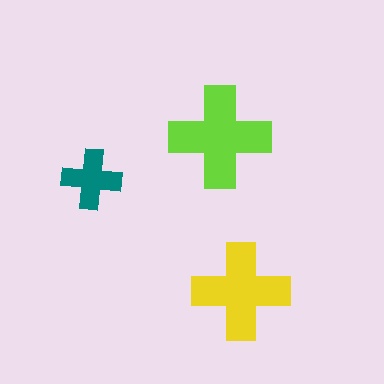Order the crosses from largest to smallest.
the lime one, the yellow one, the teal one.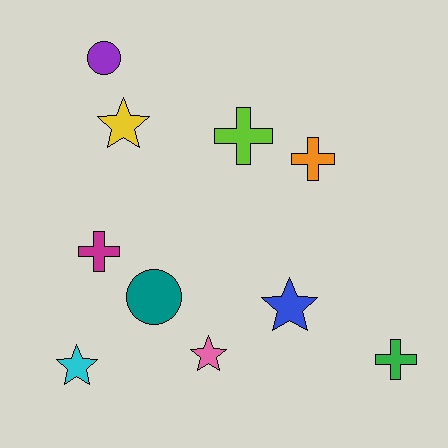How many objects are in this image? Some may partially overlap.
There are 10 objects.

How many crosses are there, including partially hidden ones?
There are 4 crosses.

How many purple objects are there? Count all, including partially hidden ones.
There is 1 purple object.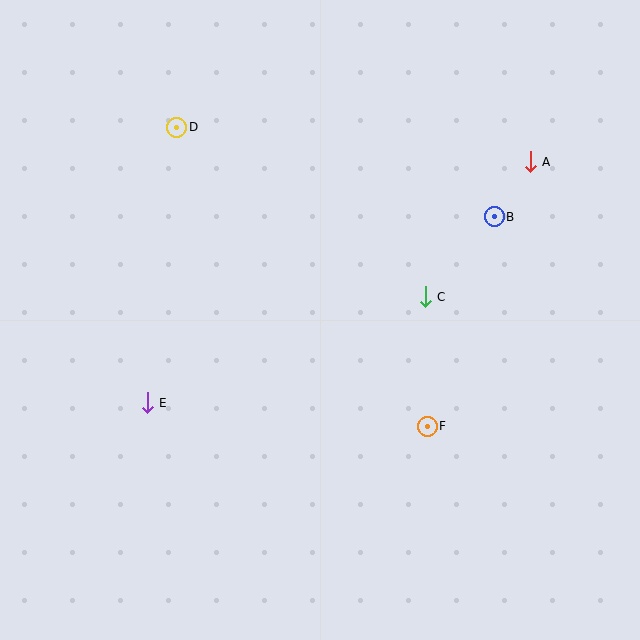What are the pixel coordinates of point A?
Point A is at (530, 162).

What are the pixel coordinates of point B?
Point B is at (494, 217).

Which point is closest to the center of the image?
Point C at (425, 297) is closest to the center.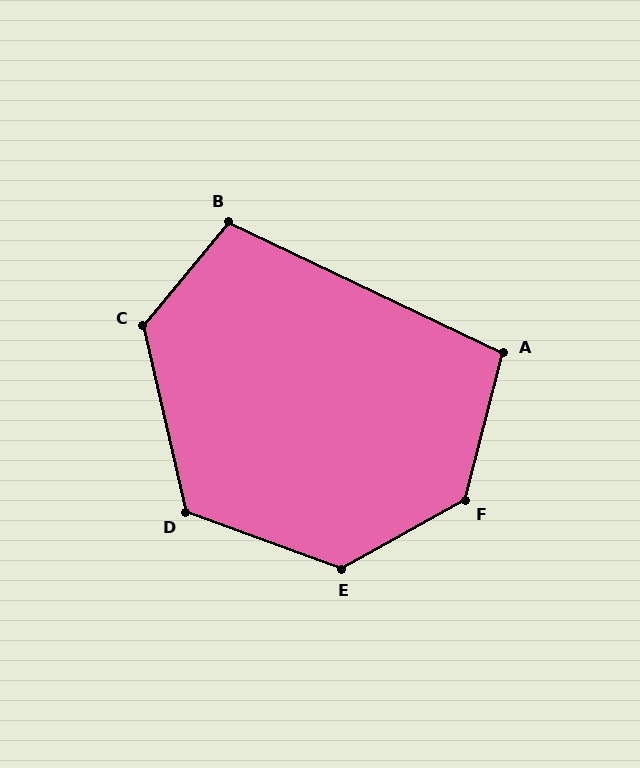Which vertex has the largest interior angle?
F, at approximately 133 degrees.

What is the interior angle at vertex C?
Approximately 128 degrees (obtuse).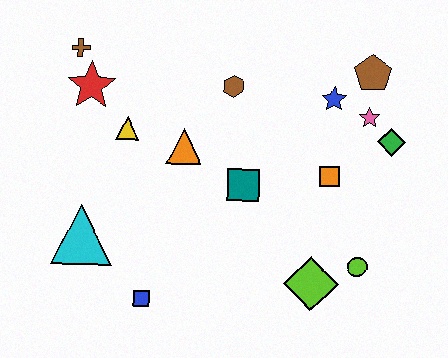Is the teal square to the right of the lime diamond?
No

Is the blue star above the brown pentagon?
No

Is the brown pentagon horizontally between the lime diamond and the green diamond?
Yes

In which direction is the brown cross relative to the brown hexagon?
The brown cross is to the left of the brown hexagon.